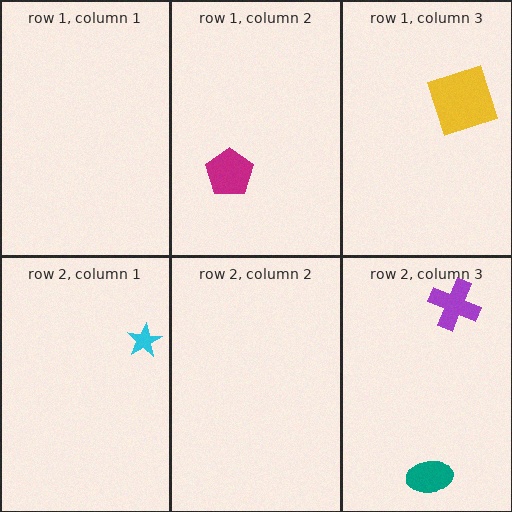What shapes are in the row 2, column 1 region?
The cyan star.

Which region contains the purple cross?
The row 2, column 3 region.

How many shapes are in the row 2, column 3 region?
2.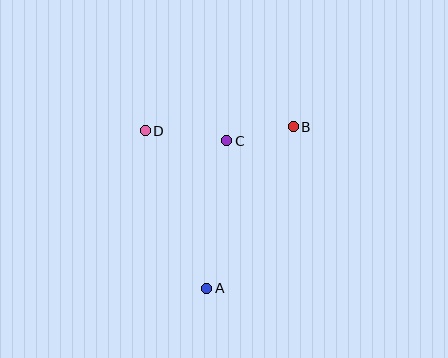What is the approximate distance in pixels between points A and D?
The distance between A and D is approximately 169 pixels.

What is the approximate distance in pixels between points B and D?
The distance between B and D is approximately 148 pixels.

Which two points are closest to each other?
Points B and C are closest to each other.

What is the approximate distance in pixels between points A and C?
The distance between A and C is approximately 149 pixels.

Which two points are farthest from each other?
Points A and B are farthest from each other.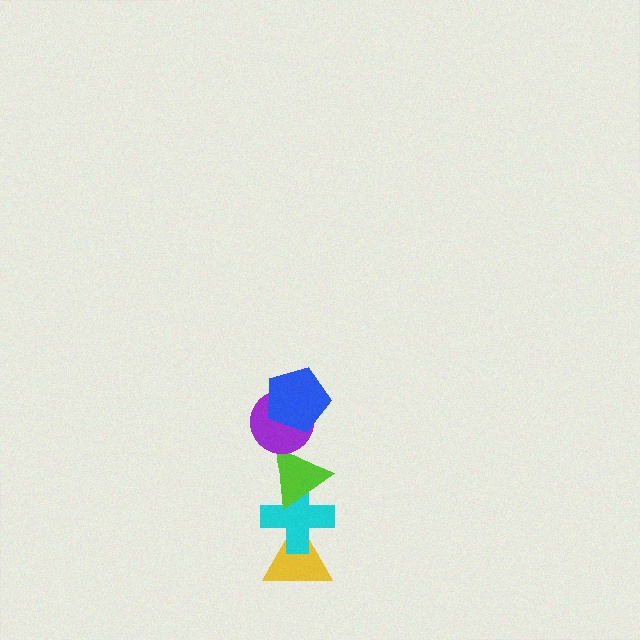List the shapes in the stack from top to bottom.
From top to bottom: the blue pentagon, the purple circle, the lime triangle, the cyan cross, the yellow triangle.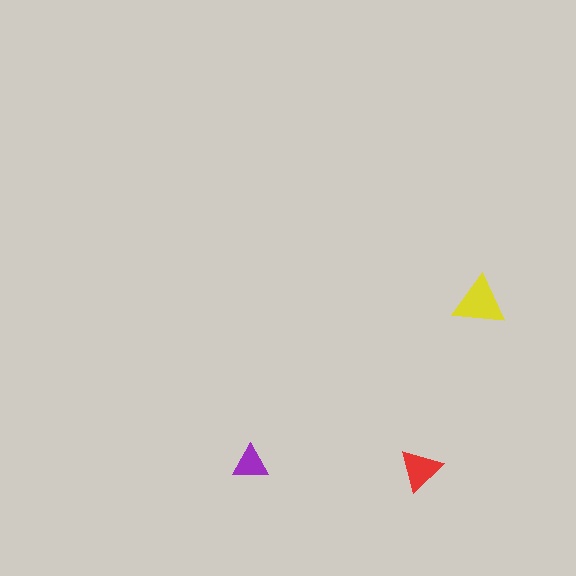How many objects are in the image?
There are 3 objects in the image.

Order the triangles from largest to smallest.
the yellow one, the red one, the purple one.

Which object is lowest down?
The red triangle is bottommost.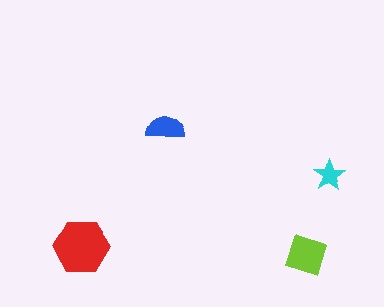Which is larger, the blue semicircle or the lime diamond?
The lime diamond.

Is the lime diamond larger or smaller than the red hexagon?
Smaller.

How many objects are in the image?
There are 4 objects in the image.